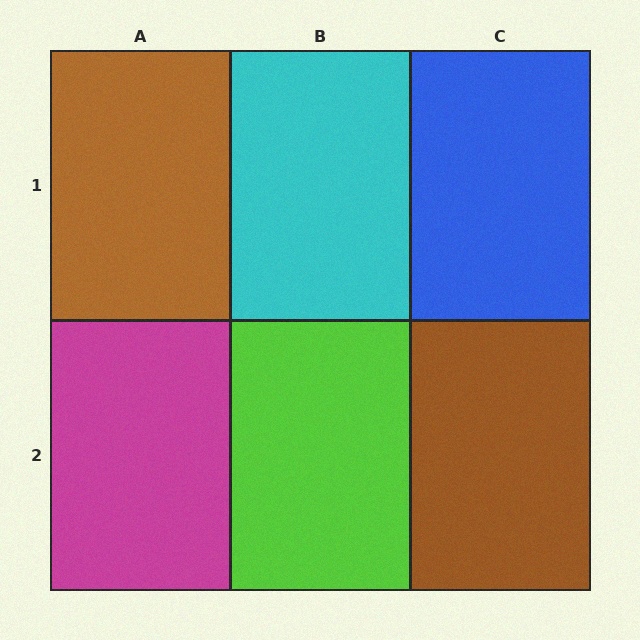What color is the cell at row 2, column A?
Magenta.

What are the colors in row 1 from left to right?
Brown, cyan, blue.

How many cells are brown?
2 cells are brown.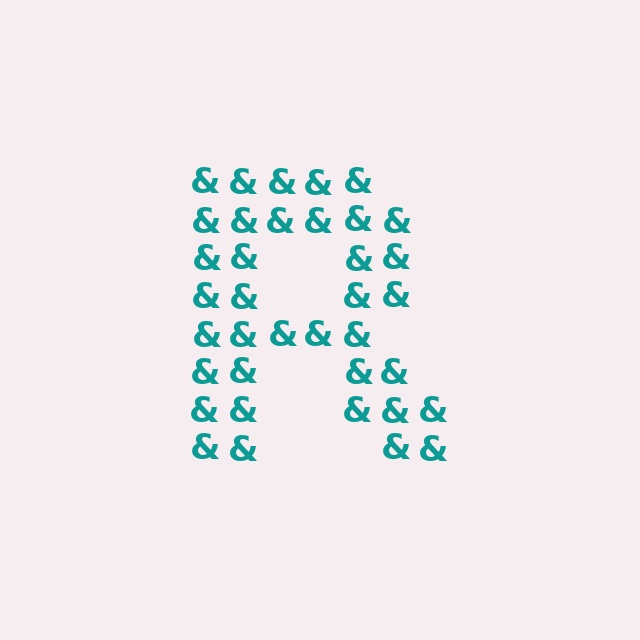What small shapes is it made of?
It is made of small ampersands.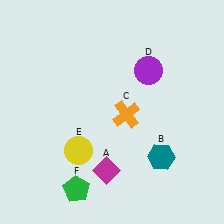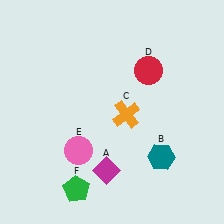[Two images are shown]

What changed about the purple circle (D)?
In Image 1, D is purple. In Image 2, it changed to red.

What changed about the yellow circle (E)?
In Image 1, E is yellow. In Image 2, it changed to pink.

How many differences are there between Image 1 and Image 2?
There are 2 differences between the two images.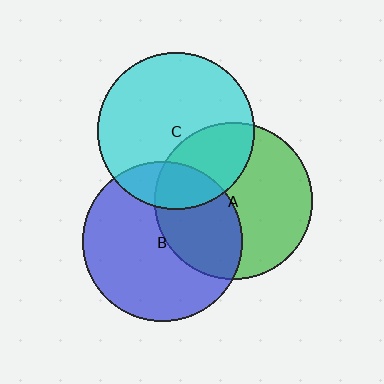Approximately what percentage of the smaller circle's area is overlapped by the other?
Approximately 20%.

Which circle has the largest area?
Circle B (blue).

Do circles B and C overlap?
Yes.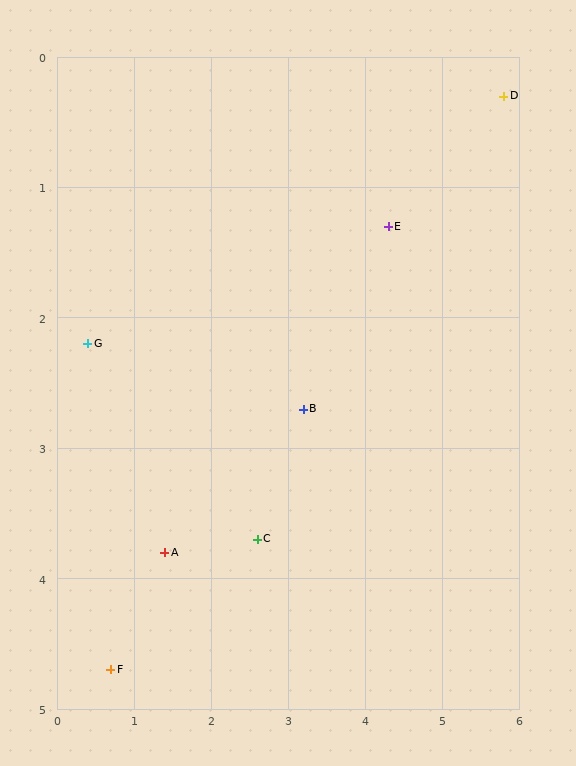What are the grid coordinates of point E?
Point E is at approximately (4.3, 1.3).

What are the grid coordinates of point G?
Point G is at approximately (0.4, 2.2).